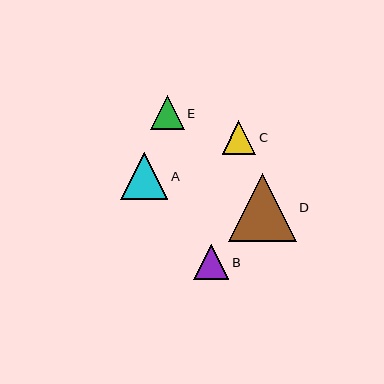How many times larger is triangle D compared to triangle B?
Triangle D is approximately 1.9 times the size of triangle B.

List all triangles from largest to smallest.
From largest to smallest: D, A, B, E, C.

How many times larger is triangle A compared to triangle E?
Triangle A is approximately 1.4 times the size of triangle E.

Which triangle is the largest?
Triangle D is the largest with a size of approximately 68 pixels.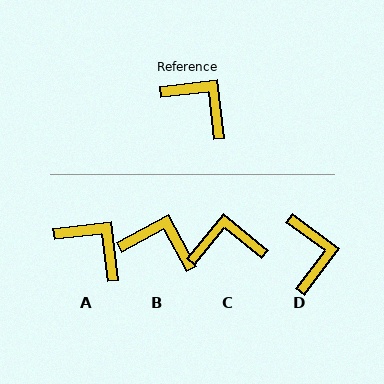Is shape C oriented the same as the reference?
No, it is off by about 45 degrees.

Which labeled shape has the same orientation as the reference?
A.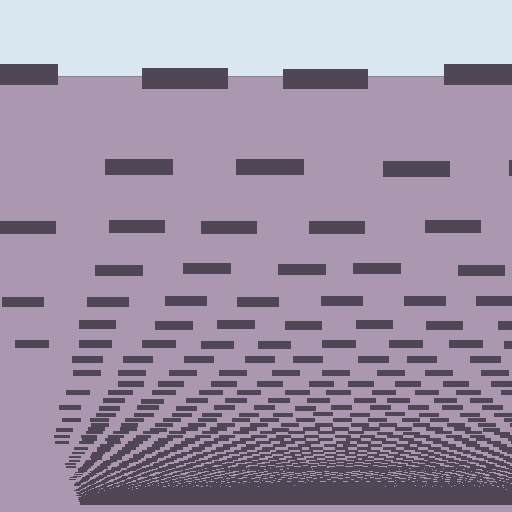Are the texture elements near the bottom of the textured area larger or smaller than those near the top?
Smaller. The gradient is inverted — elements near the bottom are smaller and denser.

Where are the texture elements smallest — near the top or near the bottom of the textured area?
Near the bottom.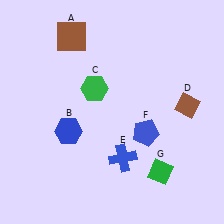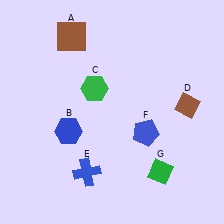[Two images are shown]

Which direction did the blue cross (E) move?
The blue cross (E) moved left.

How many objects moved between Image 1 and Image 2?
1 object moved between the two images.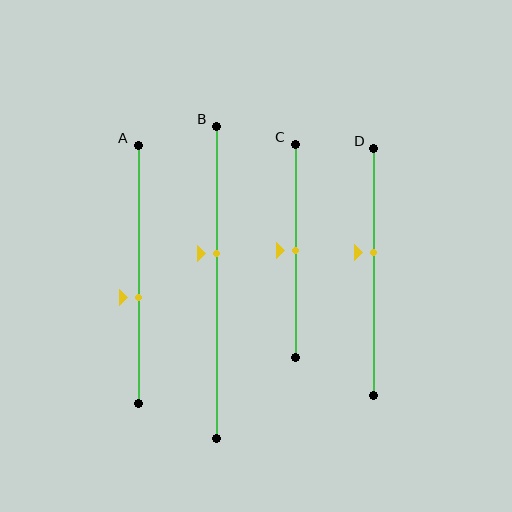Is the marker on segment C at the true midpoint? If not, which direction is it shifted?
Yes, the marker on segment C is at the true midpoint.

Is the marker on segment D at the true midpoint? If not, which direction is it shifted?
No, the marker on segment D is shifted upward by about 8% of the segment length.